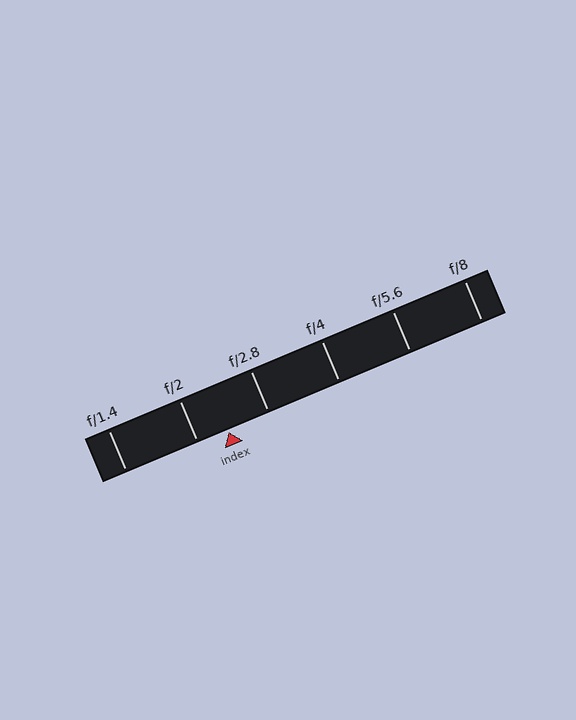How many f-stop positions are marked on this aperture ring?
There are 6 f-stop positions marked.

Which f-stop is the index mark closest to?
The index mark is closest to f/2.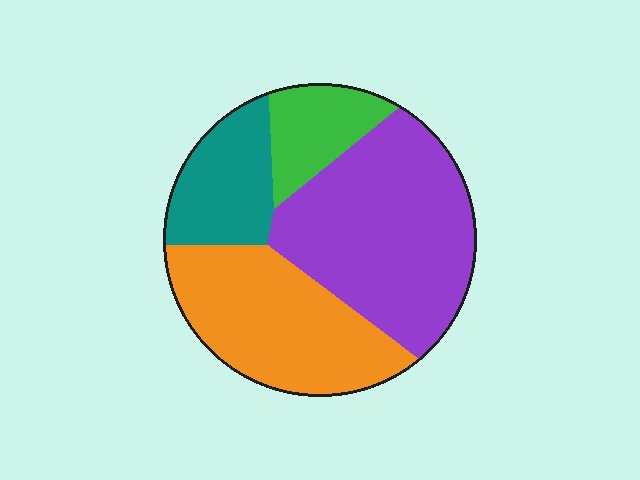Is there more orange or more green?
Orange.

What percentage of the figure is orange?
Orange covers roughly 30% of the figure.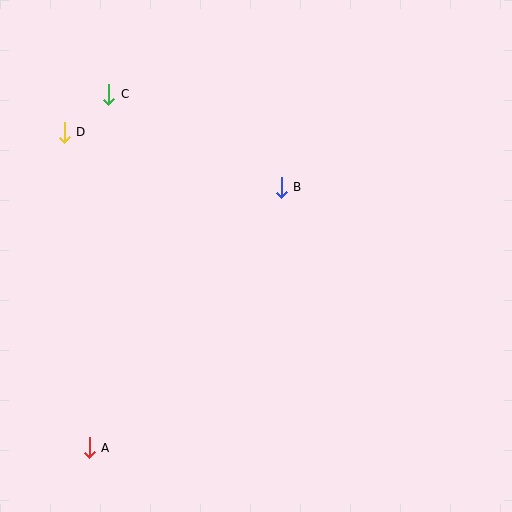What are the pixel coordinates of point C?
Point C is at (109, 94).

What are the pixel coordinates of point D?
Point D is at (64, 132).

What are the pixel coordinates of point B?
Point B is at (281, 187).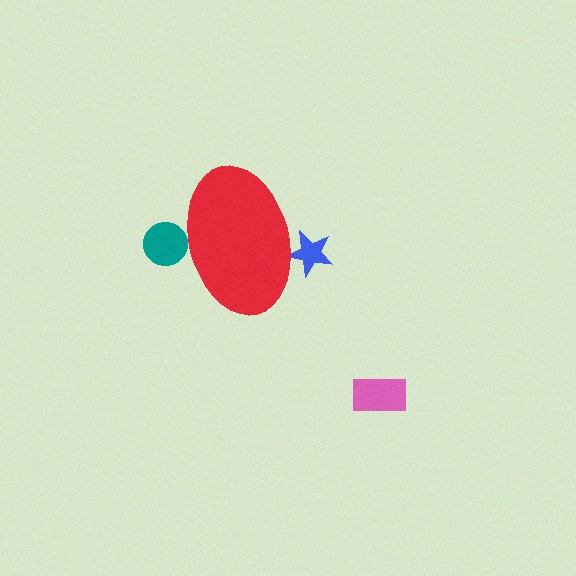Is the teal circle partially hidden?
Yes, the teal circle is partially hidden behind the red ellipse.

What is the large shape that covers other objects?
A red ellipse.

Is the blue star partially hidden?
Yes, the blue star is partially hidden behind the red ellipse.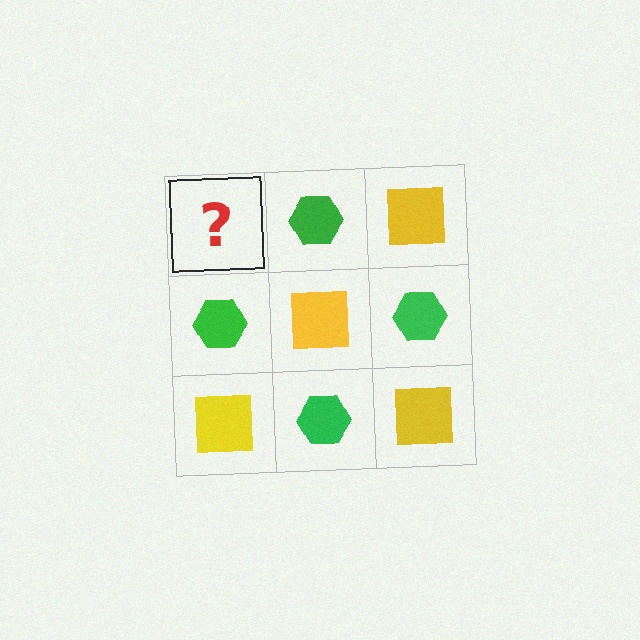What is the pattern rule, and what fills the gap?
The rule is that it alternates yellow square and green hexagon in a checkerboard pattern. The gap should be filled with a yellow square.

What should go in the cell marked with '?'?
The missing cell should contain a yellow square.